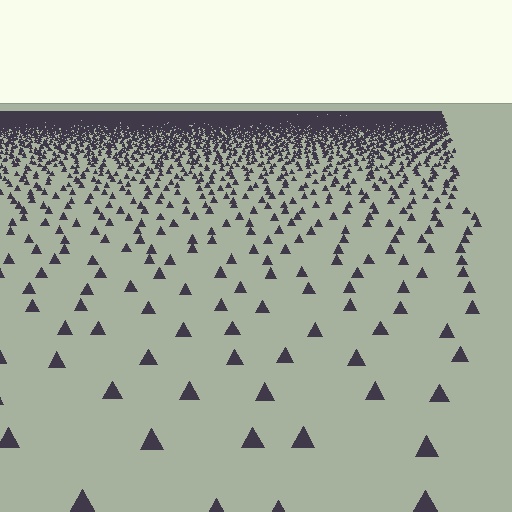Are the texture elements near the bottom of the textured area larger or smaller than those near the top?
Larger. Near the bottom, elements are closer to the viewer and appear at a bigger on-screen size.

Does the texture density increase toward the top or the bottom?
Density increases toward the top.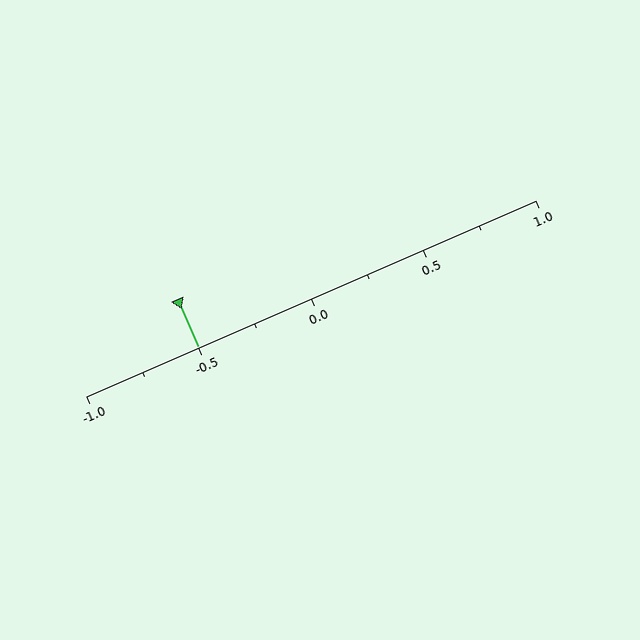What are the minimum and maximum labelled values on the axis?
The axis runs from -1.0 to 1.0.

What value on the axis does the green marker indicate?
The marker indicates approximately -0.5.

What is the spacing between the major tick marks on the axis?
The major ticks are spaced 0.5 apart.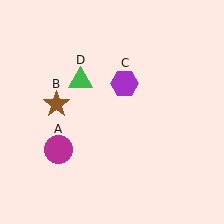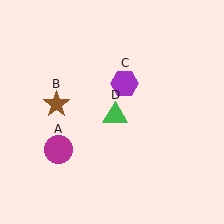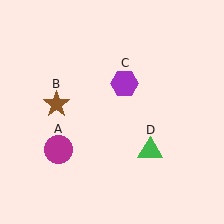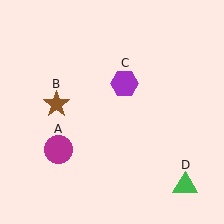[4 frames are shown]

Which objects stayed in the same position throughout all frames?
Magenta circle (object A) and brown star (object B) and purple hexagon (object C) remained stationary.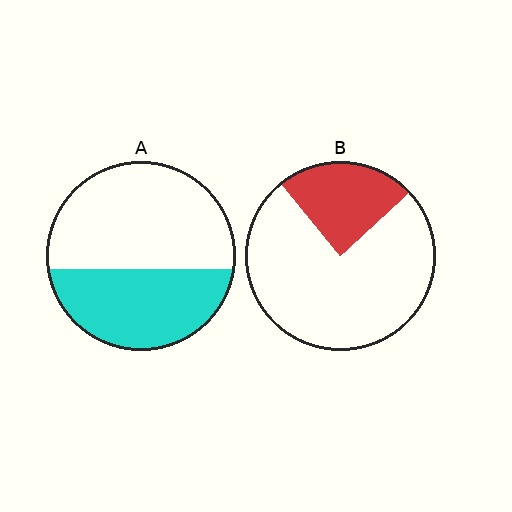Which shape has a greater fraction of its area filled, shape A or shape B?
Shape A.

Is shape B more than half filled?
No.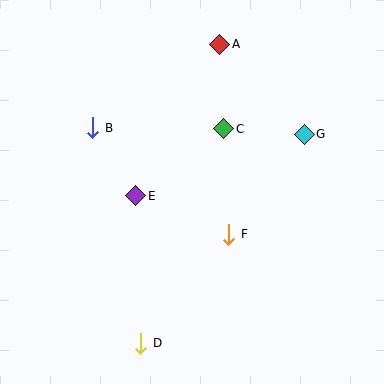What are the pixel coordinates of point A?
Point A is at (220, 44).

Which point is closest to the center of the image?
Point F at (229, 234) is closest to the center.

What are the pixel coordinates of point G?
Point G is at (304, 134).